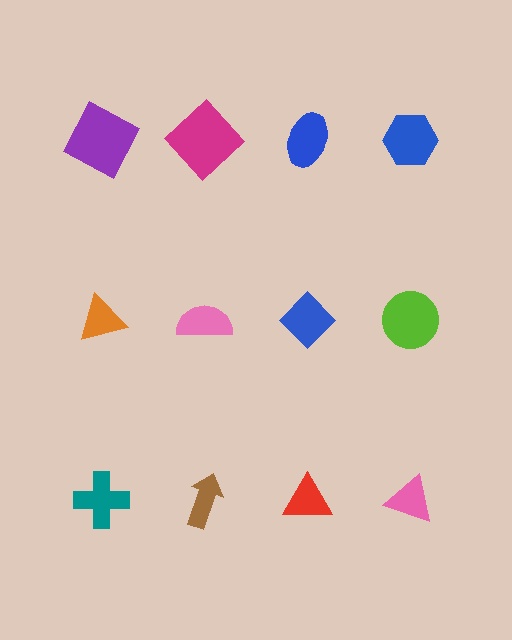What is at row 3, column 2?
A brown arrow.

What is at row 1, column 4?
A blue hexagon.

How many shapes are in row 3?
4 shapes.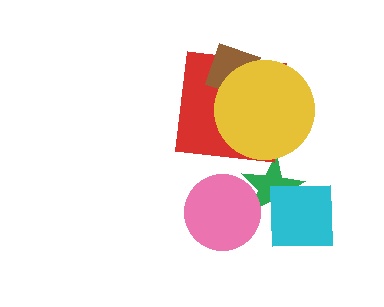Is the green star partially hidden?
Yes, it is partially covered by another shape.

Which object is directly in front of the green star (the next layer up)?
The pink circle is directly in front of the green star.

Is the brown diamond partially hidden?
Yes, it is partially covered by another shape.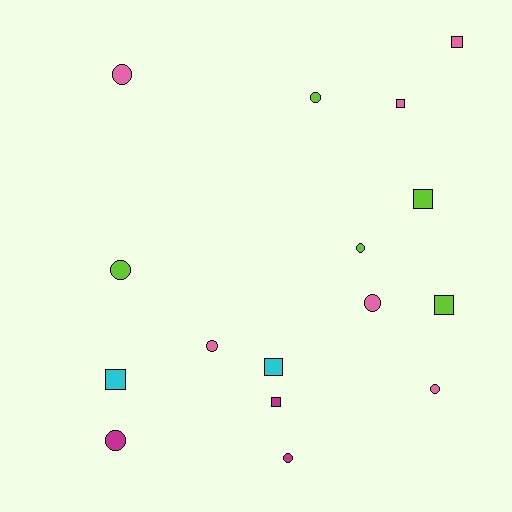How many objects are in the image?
There are 16 objects.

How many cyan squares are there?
There are 2 cyan squares.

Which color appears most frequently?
Pink, with 6 objects.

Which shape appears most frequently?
Circle, with 9 objects.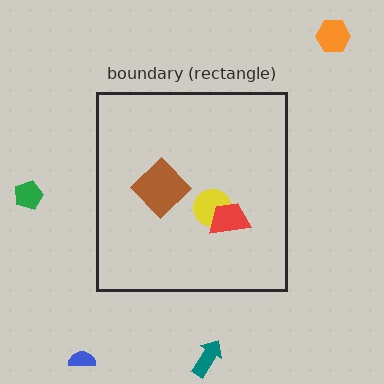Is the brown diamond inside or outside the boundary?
Inside.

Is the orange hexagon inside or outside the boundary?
Outside.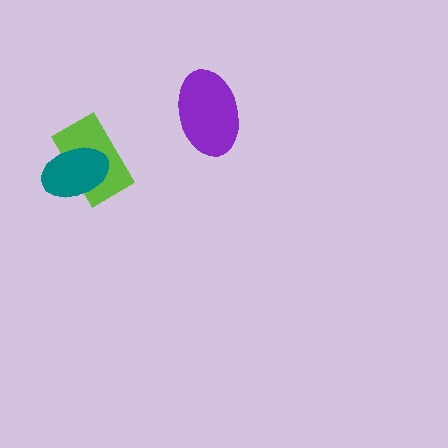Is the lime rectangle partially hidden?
Yes, it is partially covered by another shape.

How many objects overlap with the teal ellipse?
1 object overlaps with the teal ellipse.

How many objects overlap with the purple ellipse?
0 objects overlap with the purple ellipse.